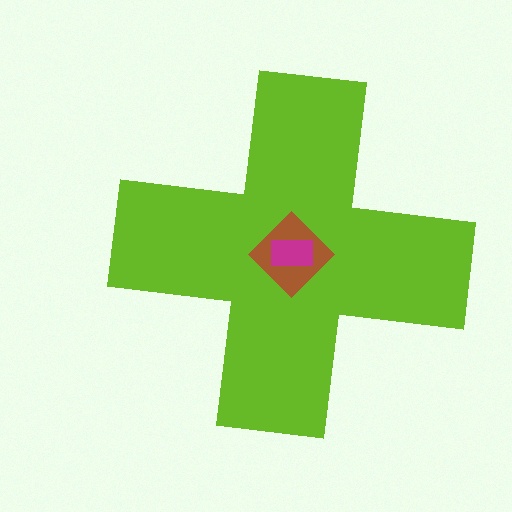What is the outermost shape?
The lime cross.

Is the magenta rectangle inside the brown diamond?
Yes.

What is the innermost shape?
The magenta rectangle.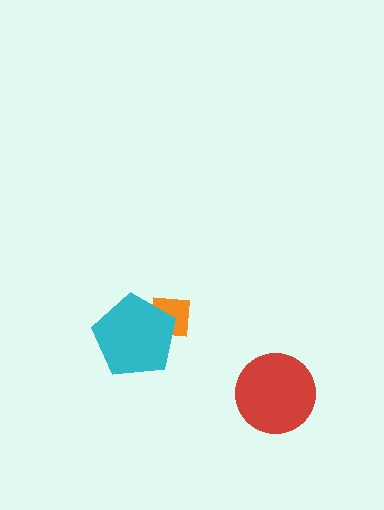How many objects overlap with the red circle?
0 objects overlap with the red circle.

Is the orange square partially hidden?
Yes, it is partially covered by another shape.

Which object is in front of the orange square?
The cyan pentagon is in front of the orange square.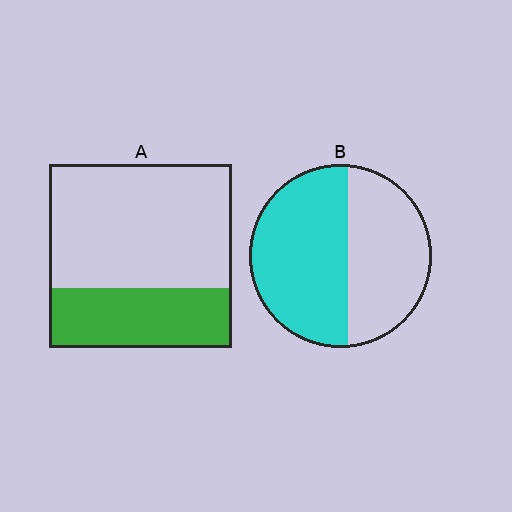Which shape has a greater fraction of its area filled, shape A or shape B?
Shape B.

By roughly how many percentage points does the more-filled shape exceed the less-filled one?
By roughly 25 percentage points (B over A).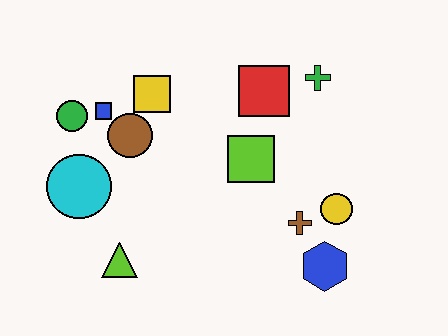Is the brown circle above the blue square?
No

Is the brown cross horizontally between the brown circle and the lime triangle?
No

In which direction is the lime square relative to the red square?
The lime square is below the red square.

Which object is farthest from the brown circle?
The blue hexagon is farthest from the brown circle.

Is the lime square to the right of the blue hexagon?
No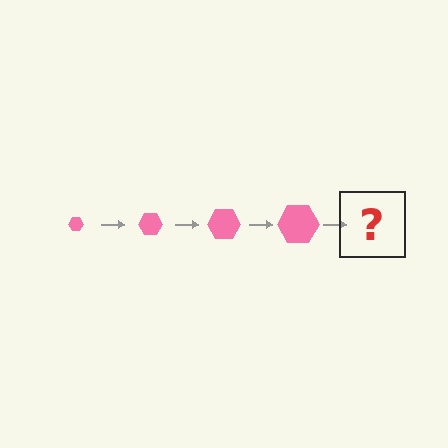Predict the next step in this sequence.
The next step is a pink hexagon, larger than the previous one.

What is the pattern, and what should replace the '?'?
The pattern is that the hexagon gets progressively larger each step. The '?' should be a pink hexagon, larger than the previous one.